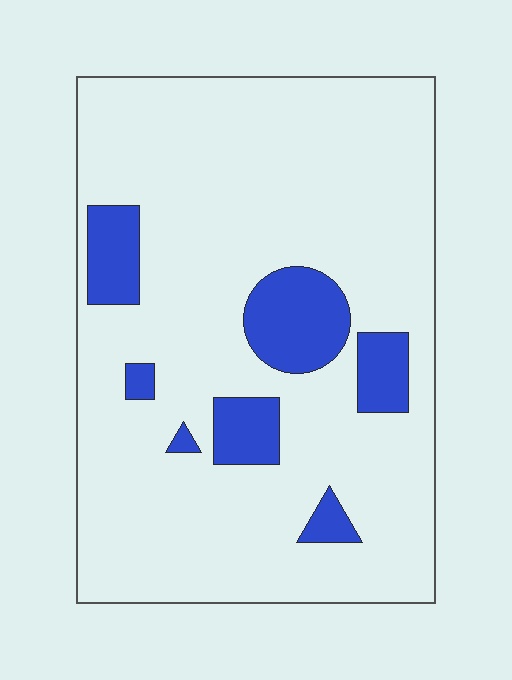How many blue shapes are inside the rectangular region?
7.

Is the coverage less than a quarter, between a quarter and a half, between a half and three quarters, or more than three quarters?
Less than a quarter.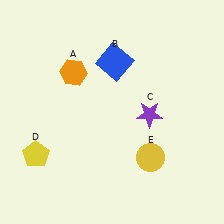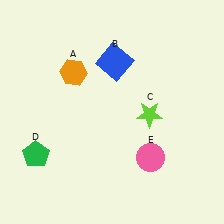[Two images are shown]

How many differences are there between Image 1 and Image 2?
There are 3 differences between the two images.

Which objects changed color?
C changed from purple to lime. D changed from yellow to green. E changed from yellow to pink.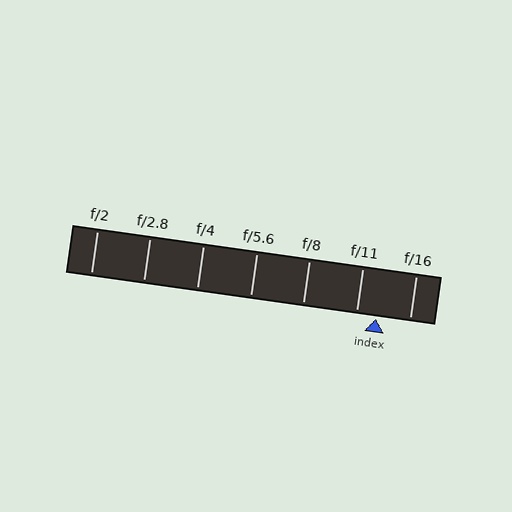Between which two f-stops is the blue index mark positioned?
The index mark is between f/11 and f/16.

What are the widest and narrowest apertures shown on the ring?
The widest aperture shown is f/2 and the narrowest is f/16.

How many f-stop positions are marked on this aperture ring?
There are 7 f-stop positions marked.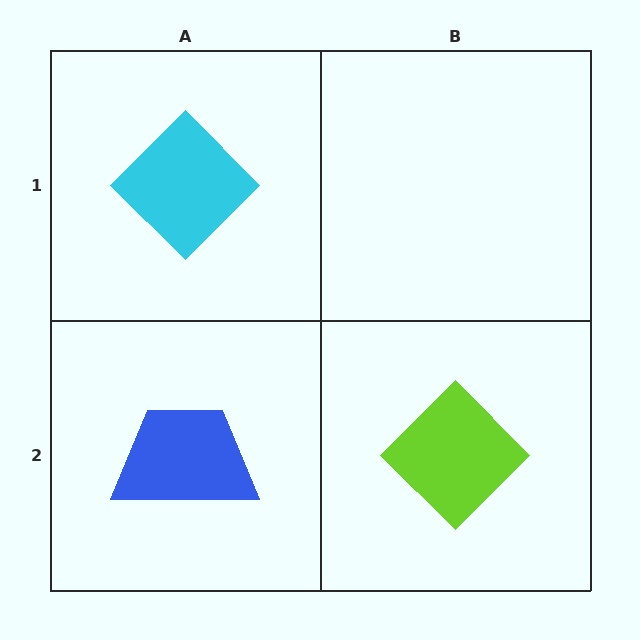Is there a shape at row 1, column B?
No, that cell is empty.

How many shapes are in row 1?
1 shape.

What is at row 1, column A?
A cyan diamond.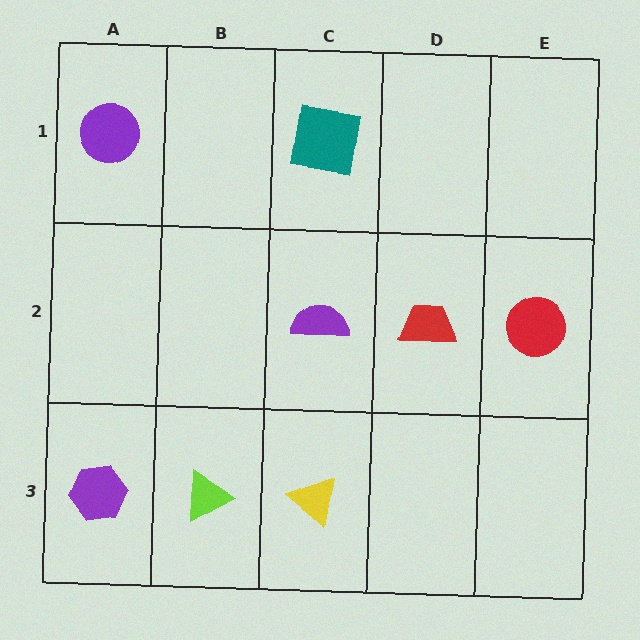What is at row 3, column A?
A purple hexagon.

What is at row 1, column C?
A teal square.